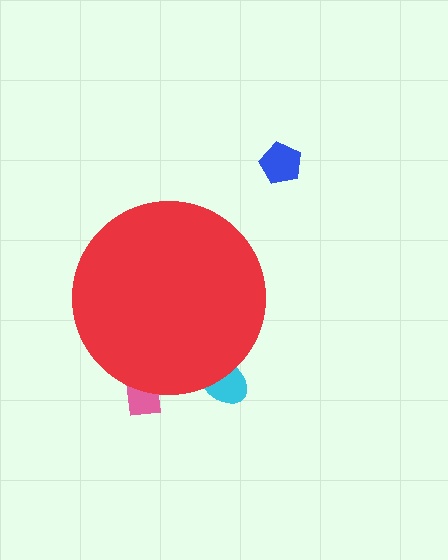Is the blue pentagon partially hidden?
No, the blue pentagon is fully visible.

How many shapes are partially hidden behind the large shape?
2 shapes are partially hidden.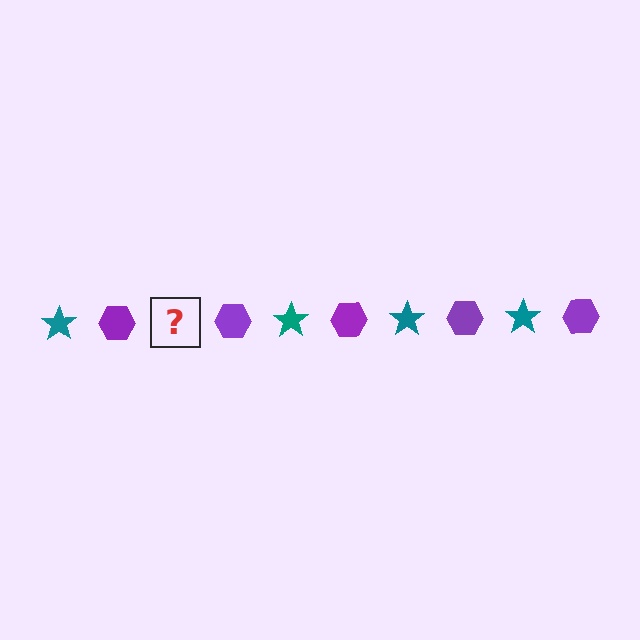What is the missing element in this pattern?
The missing element is a teal star.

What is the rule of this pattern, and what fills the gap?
The rule is that the pattern alternates between teal star and purple hexagon. The gap should be filled with a teal star.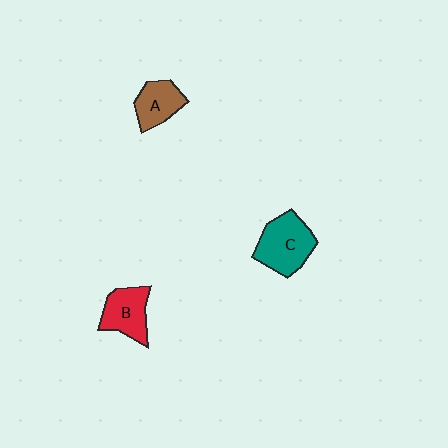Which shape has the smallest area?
Shape A (brown).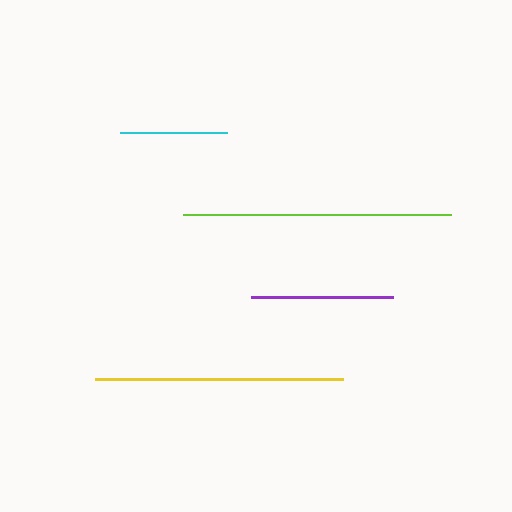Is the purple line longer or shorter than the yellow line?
The yellow line is longer than the purple line.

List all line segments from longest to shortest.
From longest to shortest: lime, yellow, purple, cyan.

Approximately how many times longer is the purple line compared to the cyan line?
The purple line is approximately 1.3 times the length of the cyan line.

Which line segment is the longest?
The lime line is the longest at approximately 268 pixels.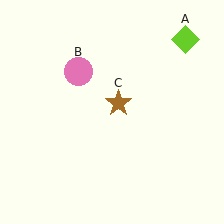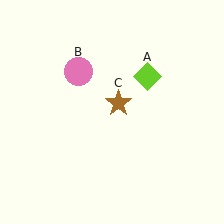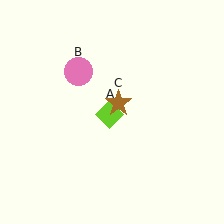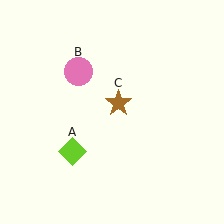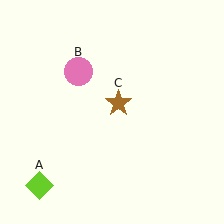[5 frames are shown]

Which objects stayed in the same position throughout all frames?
Pink circle (object B) and brown star (object C) remained stationary.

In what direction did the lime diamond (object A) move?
The lime diamond (object A) moved down and to the left.